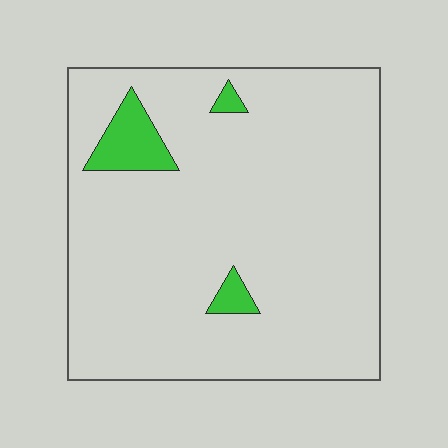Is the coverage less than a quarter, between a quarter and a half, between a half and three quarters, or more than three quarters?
Less than a quarter.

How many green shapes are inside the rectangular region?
3.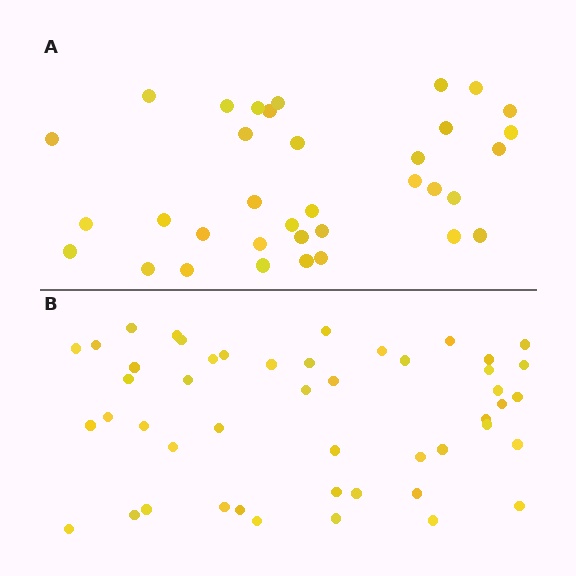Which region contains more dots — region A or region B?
Region B (the bottom region) has more dots.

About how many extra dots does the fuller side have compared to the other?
Region B has approximately 15 more dots than region A.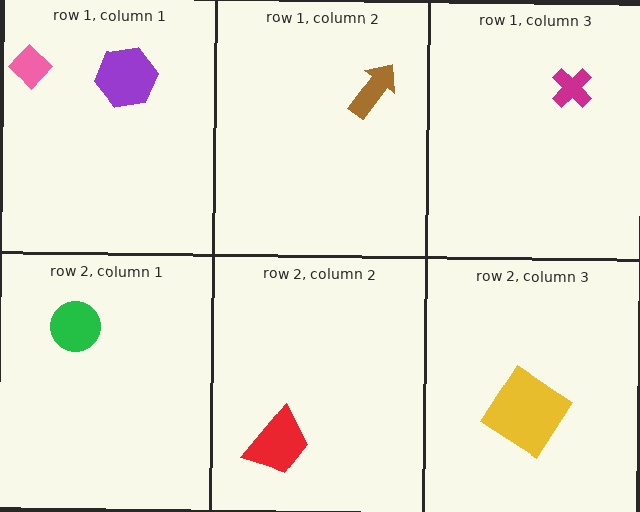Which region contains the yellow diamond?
The row 2, column 3 region.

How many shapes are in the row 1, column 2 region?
1.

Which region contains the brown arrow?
The row 1, column 2 region.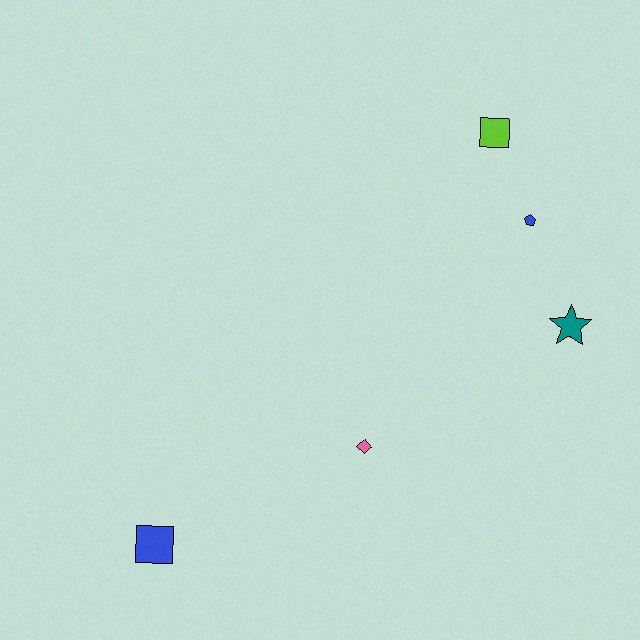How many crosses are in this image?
There are no crosses.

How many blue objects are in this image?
There are 2 blue objects.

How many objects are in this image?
There are 5 objects.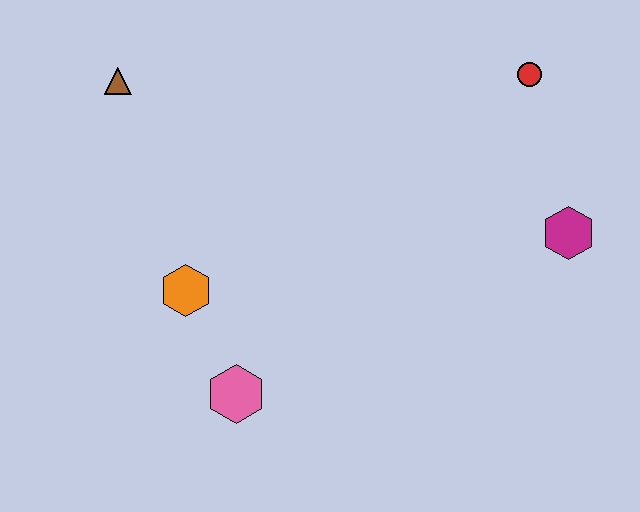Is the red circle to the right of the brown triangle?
Yes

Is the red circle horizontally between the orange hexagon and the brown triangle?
No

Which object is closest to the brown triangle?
The orange hexagon is closest to the brown triangle.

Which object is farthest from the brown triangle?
The magenta hexagon is farthest from the brown triangle.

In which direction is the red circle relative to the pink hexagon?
The red circle is above the pink hexagon.